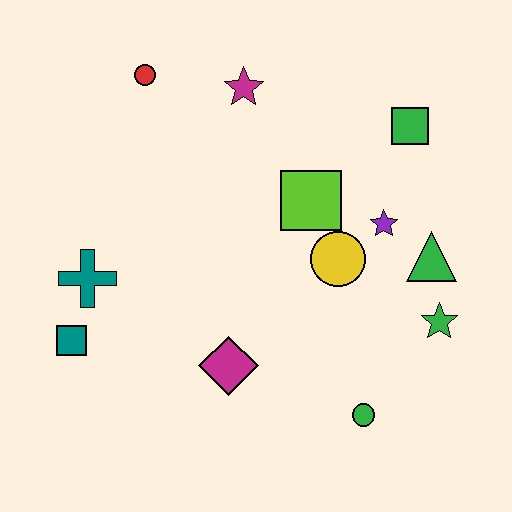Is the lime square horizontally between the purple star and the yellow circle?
No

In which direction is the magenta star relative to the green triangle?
The magenta star is to the left of the green triangle.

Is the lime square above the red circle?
No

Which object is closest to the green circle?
The green star is closest to the green circle.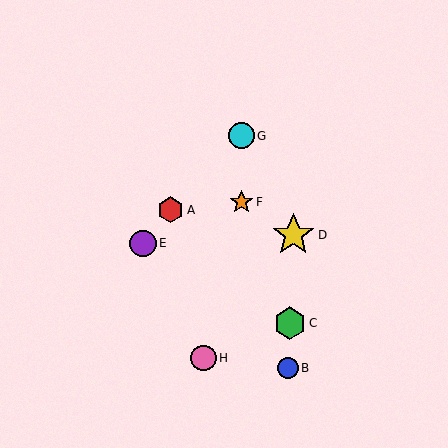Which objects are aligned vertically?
Objects F, G are aligned vertically.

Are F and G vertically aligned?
Yes, both are at x≈242.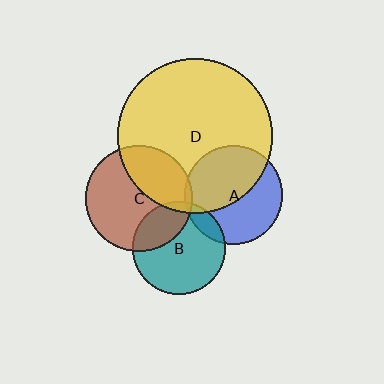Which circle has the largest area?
Circle D (yellow).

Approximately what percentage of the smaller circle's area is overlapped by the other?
Approximately 35%.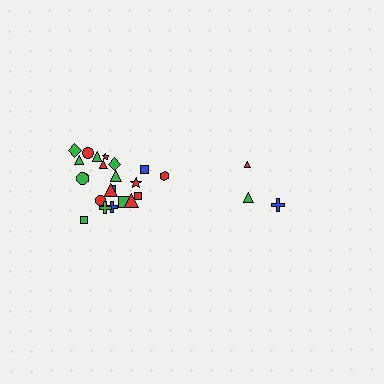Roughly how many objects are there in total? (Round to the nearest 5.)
Roughly 25 objects in total.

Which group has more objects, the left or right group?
The left group.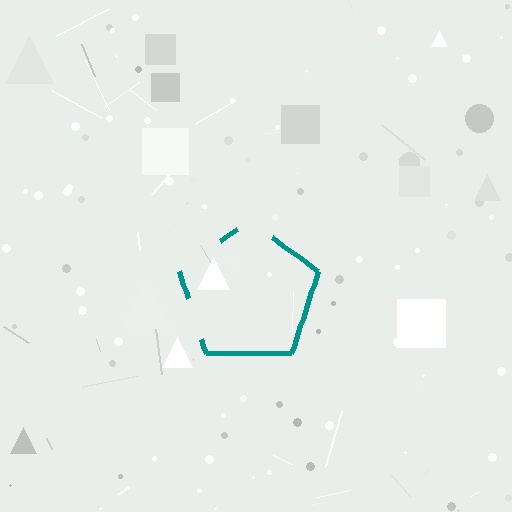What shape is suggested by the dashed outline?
The dashed outline suggests a pentagon.